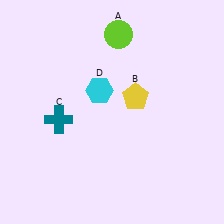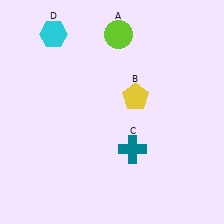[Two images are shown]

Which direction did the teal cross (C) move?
The teal cross (C) moved right.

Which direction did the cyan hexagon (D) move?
The cyan hexagon (D) moved up.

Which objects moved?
The objects that moved are: the teal cross (C), the cyan hexagon (D).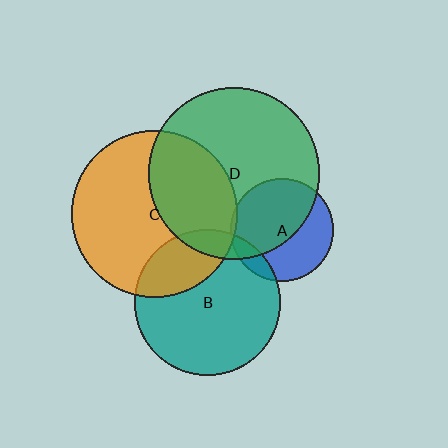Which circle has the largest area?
Circle D (green).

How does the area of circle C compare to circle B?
Approximately 1.3 times.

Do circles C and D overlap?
Yes.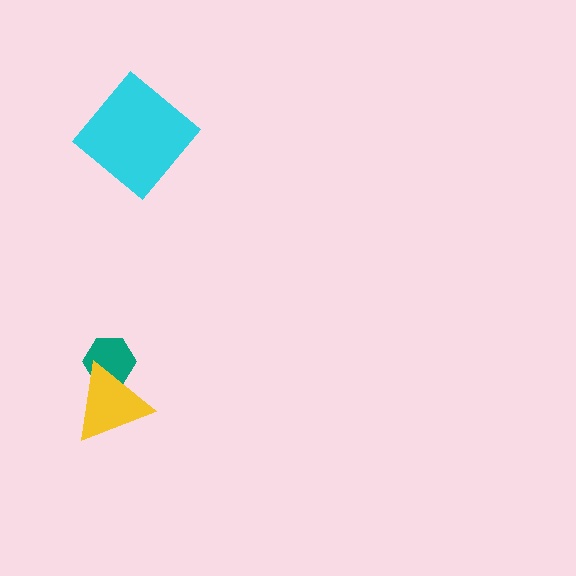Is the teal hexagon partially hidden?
Yes, it is partially covered by another shape.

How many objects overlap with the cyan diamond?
0 objects overlap with the cyan diamond.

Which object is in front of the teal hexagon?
The yellow triangle is in front of the teal hexagon.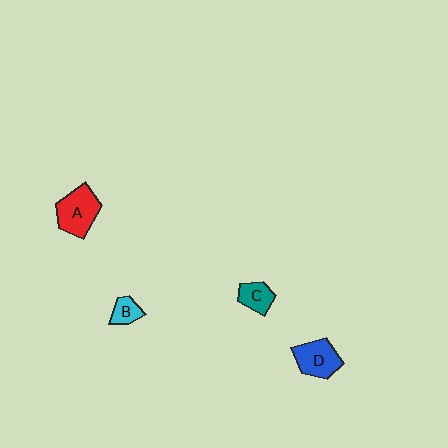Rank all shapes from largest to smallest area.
From largest to smallest: A (red), D (blue), C (teal), B (cyan).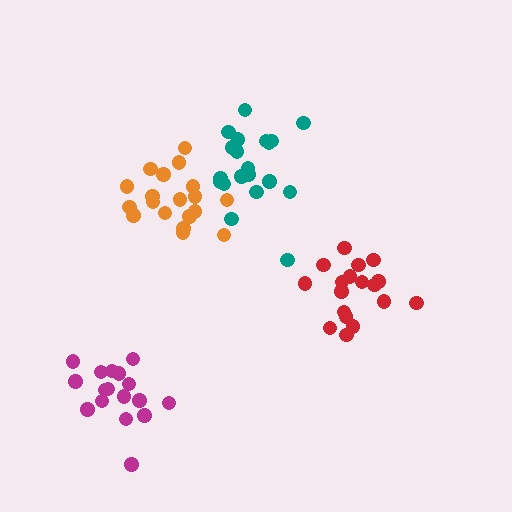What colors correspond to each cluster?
The clusters are colored: magenta, teal, orange, red.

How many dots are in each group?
Group 1: 17 dots, Group 2: 20 dots, Group 3: 19 dots, Group 4: 18 dots (74 total).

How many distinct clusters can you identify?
There are 4 distinct clusters.